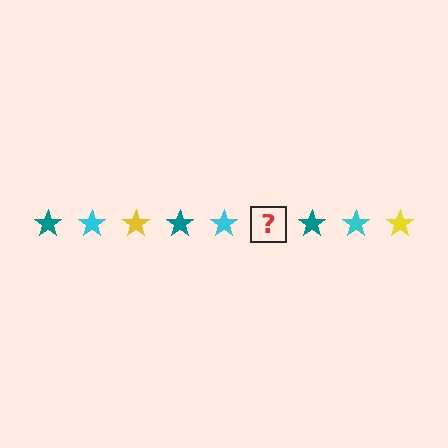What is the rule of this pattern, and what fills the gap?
The rule is that the pattern cycles through teal, cyan, yellow stars. The gap should be filled with a yellow star.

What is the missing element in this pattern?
The missing element is a yellow star.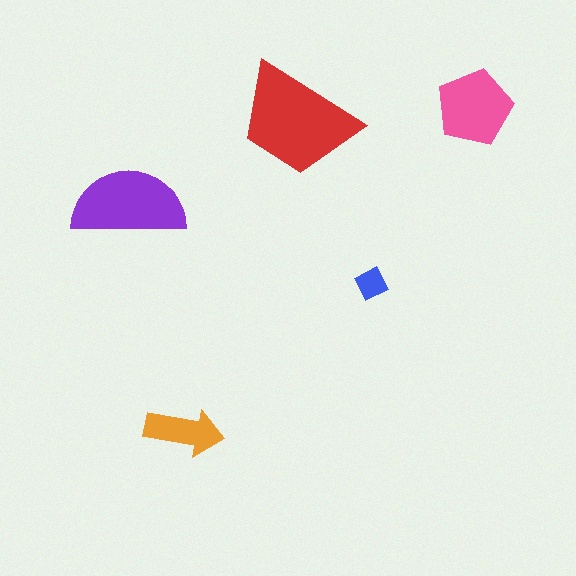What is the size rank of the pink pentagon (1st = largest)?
3rd.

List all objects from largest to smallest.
The red trapezoid, the purple semicircle, the pink pentagon, the orange arrow, the blue square.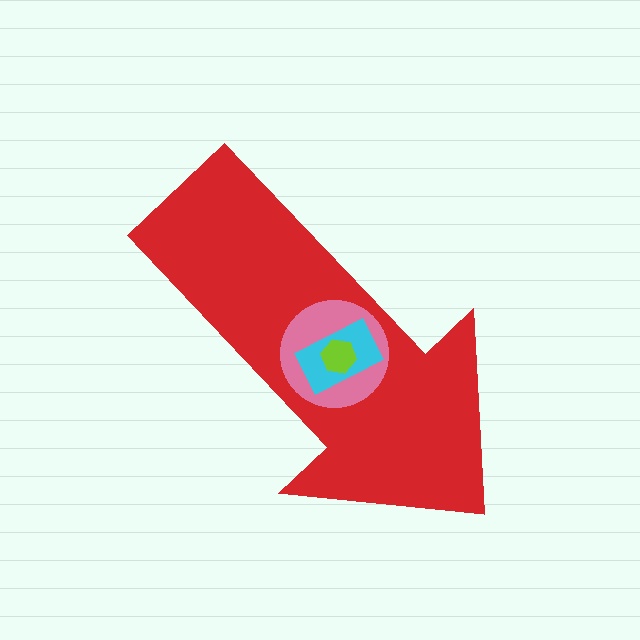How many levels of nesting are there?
4.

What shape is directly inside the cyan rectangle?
The lime hexagon.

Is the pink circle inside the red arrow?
Yes.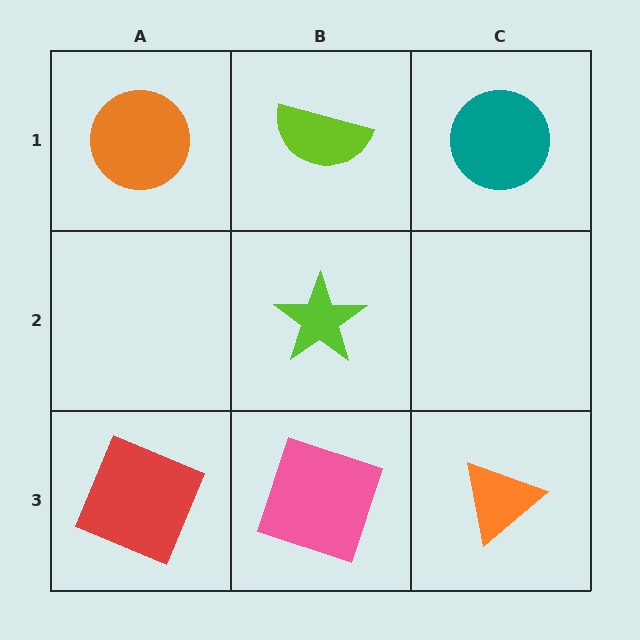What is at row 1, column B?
A lime semicircle.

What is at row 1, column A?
An orange circle.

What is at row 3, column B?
A pink square.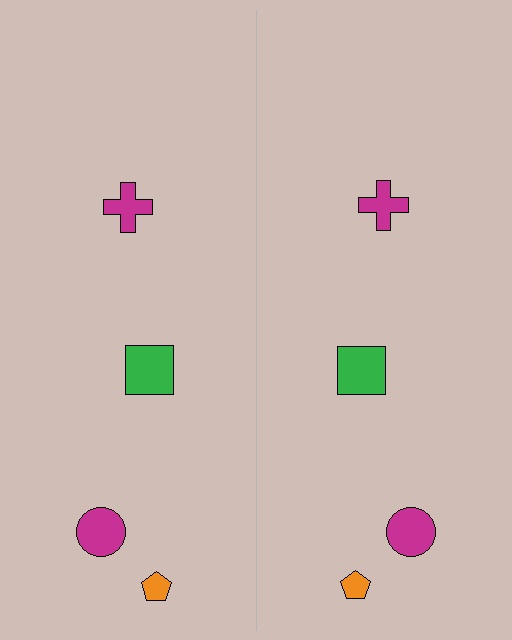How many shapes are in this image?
There are 8 shapes in this image.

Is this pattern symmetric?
Yes, this pattern has bilateral (reflection) symmetry.